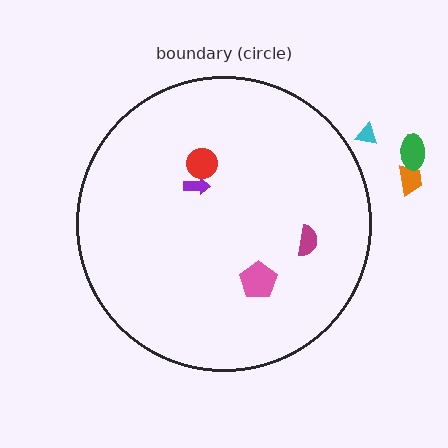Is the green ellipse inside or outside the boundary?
Outside.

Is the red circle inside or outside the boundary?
Inside.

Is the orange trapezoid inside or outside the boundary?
Outside.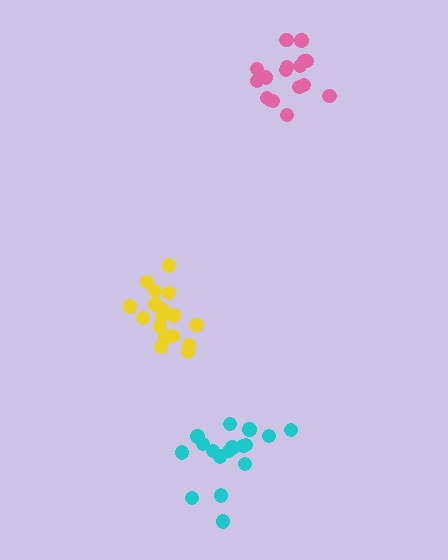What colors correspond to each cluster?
The clusters are colored: cyan, pink, yellow.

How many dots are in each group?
Group 1: 17 dots, Group 2: 17 dots, Group 3: 17 dots (51 total).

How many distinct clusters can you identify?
There are 3 distinct clusters.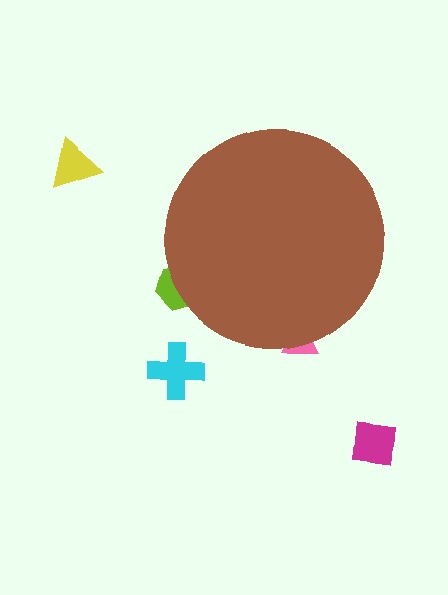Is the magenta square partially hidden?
No, the magenta square is fully visible.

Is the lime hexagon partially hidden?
Yes, the lime hexagon is partially hidden behind the brown circle.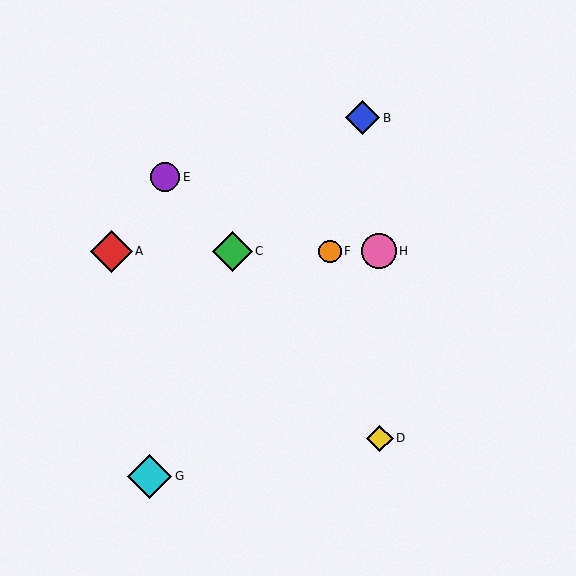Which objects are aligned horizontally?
Objects A, C, F, H are aligned horizontally.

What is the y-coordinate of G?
Object G is at y≈476.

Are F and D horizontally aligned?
No, F is at y≈251 and D is at y≈438.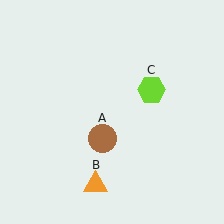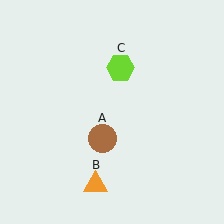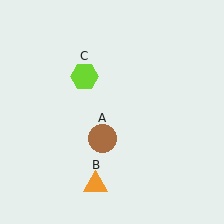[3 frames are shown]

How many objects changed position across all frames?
1 object changed position: lime hexagon (object C).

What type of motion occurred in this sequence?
The lime hexagon (object C) rotated counterclockwise around the center of the scene.